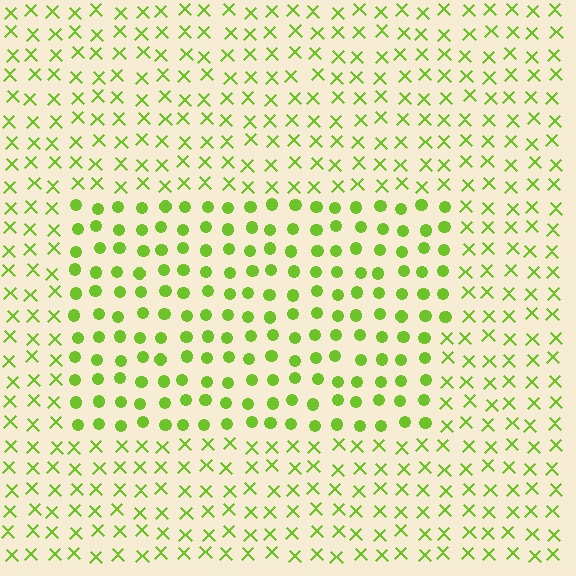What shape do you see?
I see a rectangle.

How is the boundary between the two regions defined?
The boundary is defined by a change in element shape: circles inside vs. X marks outside. All elements share the same color and spacing.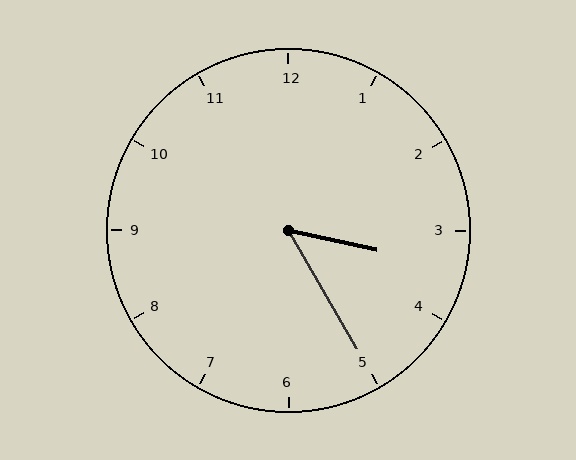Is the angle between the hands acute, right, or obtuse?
It is acute.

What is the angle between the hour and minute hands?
Approximately 48 degrees.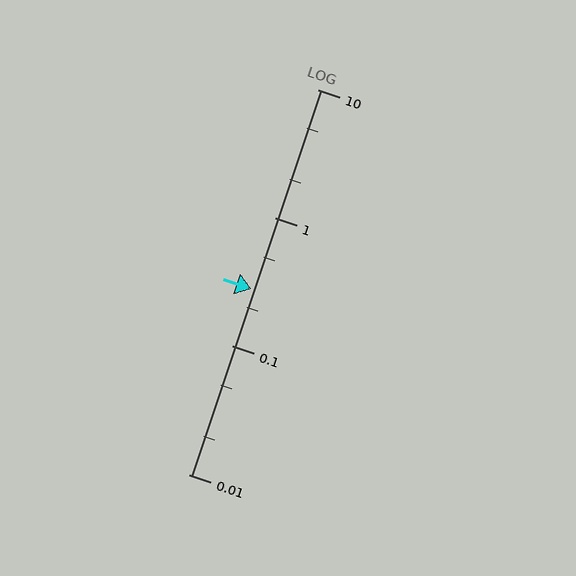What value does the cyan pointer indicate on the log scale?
The pointer indicates approximately 0.28.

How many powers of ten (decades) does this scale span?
The scale spans 3 decades, from 0.01 to 10.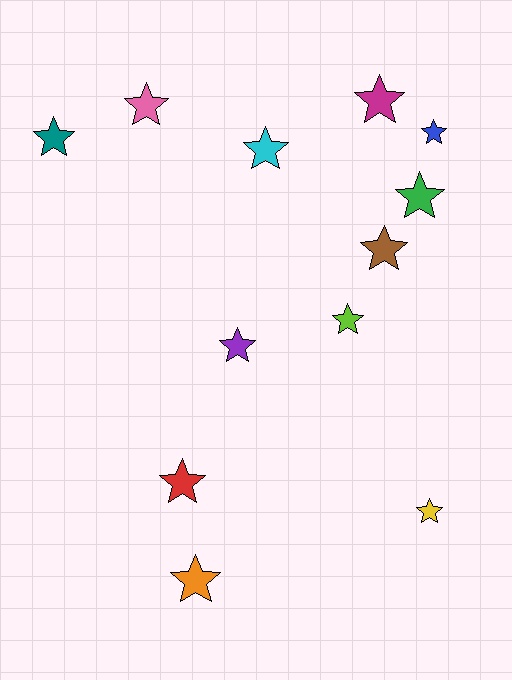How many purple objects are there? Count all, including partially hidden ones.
There is 1 purple object.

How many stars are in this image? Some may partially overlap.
There are 12 stars.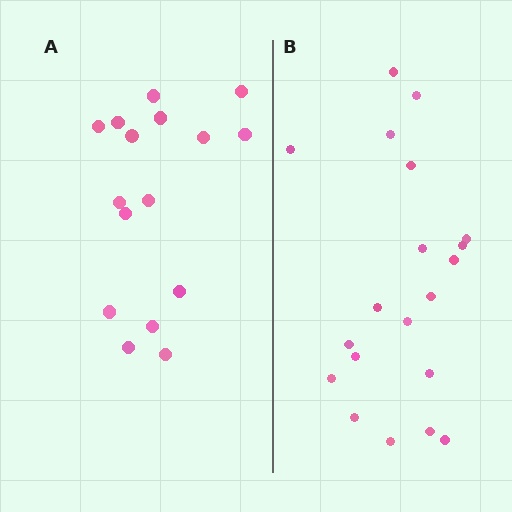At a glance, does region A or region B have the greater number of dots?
Region B (the right region) has more dots.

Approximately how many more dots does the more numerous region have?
Region B has about 4 more dots than region A.